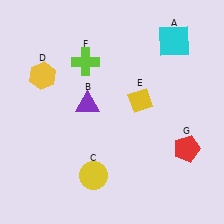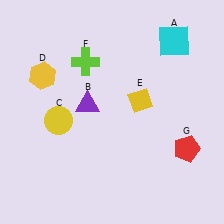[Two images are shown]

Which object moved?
The yellow circle (C) moved up.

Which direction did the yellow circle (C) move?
The yellow circle (C) moved up.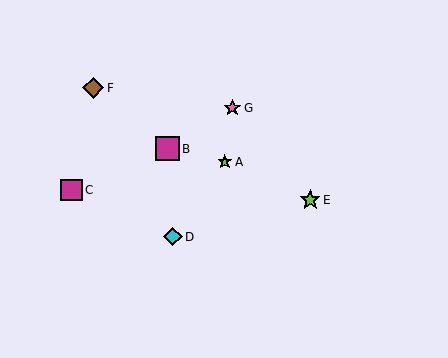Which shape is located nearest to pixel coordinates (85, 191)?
The magenta square (labeled C) at (71, 190) is nearest to that location.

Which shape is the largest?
The magenta square (labeled B) is the largest.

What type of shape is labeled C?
Shape C is a magenta square.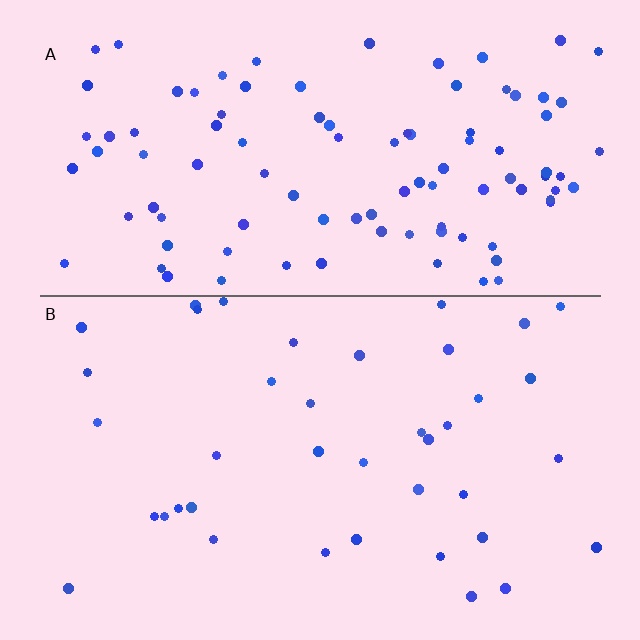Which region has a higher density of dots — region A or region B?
A (the top).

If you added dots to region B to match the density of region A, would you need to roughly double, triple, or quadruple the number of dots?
Approximately triple.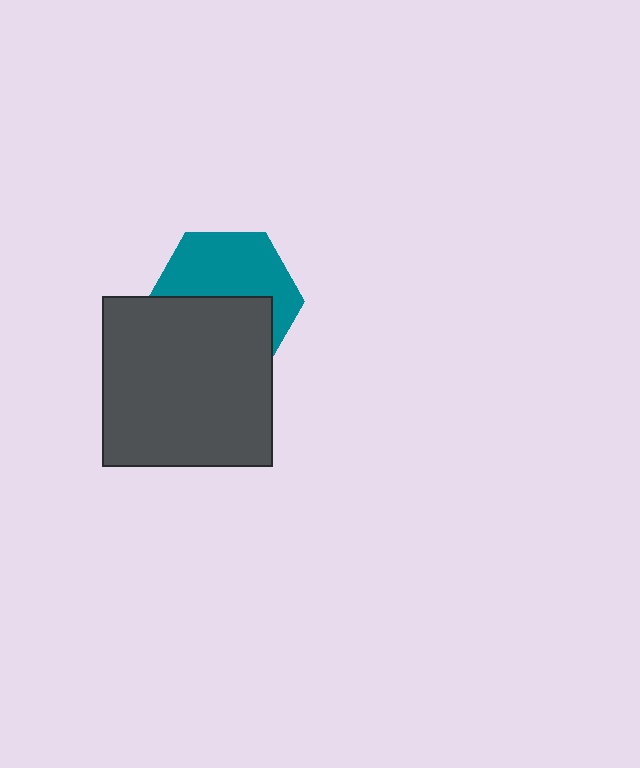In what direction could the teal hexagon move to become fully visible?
The teal hexagon could move up. That would shift it out from behind the dark gray square entirely.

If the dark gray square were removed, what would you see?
You would see the complete teal hexagon.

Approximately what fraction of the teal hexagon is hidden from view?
Roughly 49% of the teal hexagon is hidden behind the dark gray square.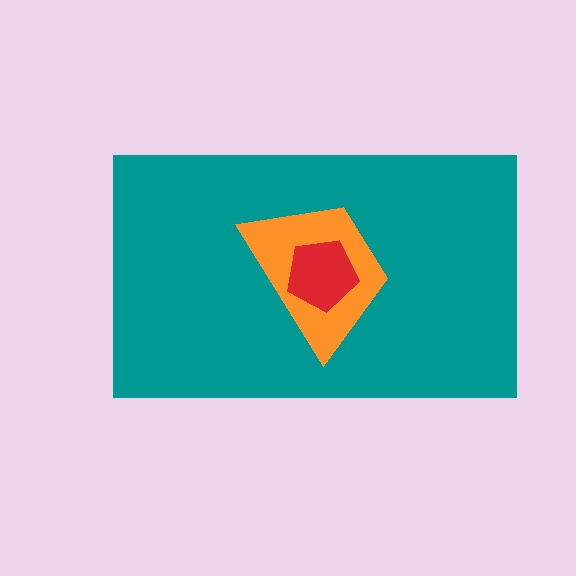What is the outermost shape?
The teal rectangle.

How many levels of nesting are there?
3.